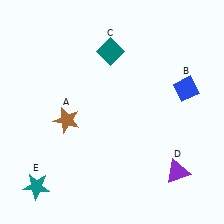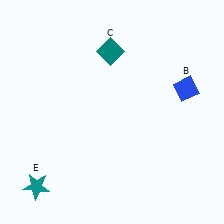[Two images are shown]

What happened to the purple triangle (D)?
The purple triangle (D) was removed in Image 2. It was in the bottom-right area of Image 1.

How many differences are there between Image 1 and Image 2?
There are 2 differences between the two images.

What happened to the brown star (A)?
The brown star (A) was removed in Image 2. It was in the bottom-left area of Image 1.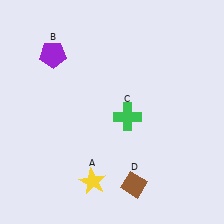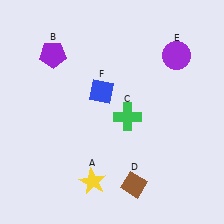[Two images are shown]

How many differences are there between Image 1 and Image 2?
There are 2 differences between the two images.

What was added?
A purple circle (E), a blue diamond (F) were added in Image 2.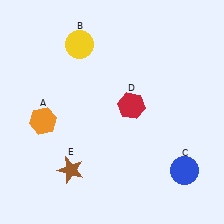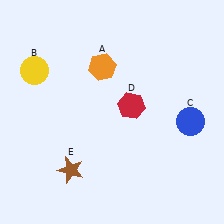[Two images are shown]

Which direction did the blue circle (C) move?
The blue circle (C) moved up.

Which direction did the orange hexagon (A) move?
The orange hexagon (A) moved right.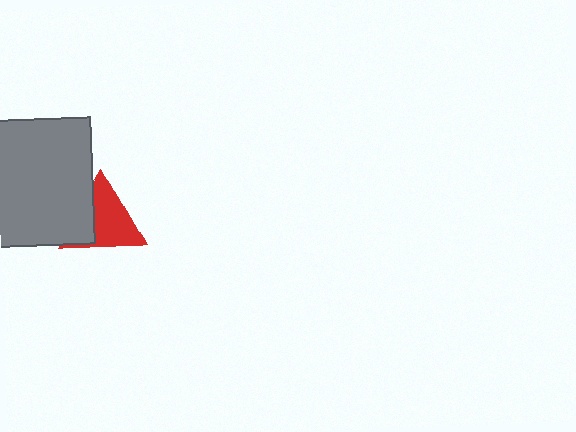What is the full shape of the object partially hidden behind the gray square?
The partially hidden object is a red triangle.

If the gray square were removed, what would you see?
You would see the complete red triangle.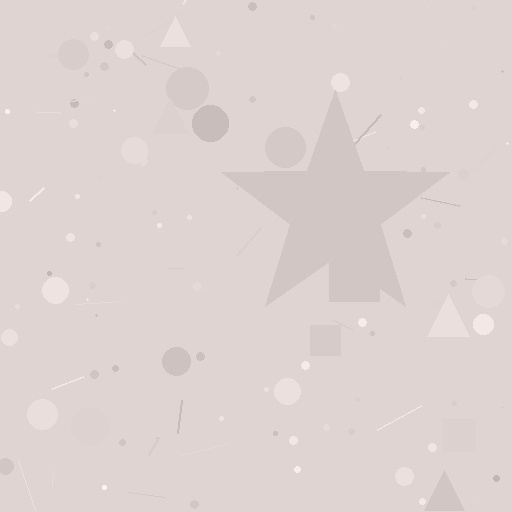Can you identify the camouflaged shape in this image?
The camouflaged shape is a star.